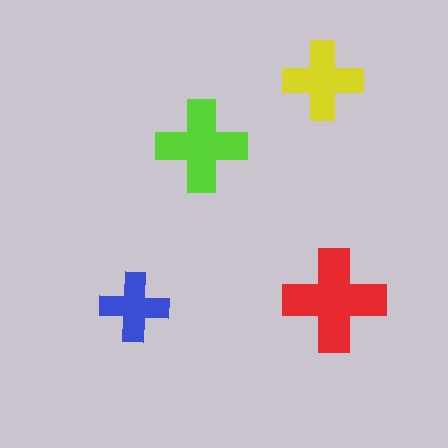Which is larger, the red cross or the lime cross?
The red one.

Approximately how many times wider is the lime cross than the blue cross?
About 1.5 times wider.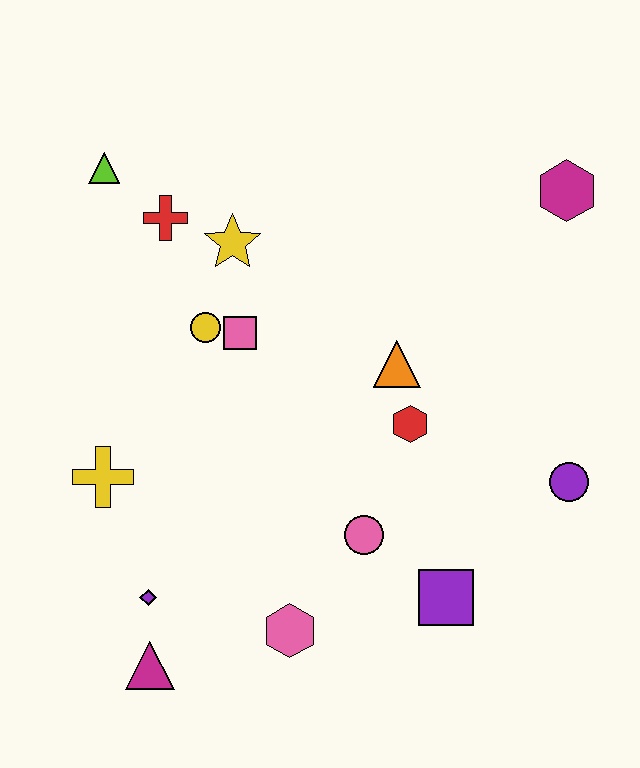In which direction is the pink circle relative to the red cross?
The pink circle is below the red cross.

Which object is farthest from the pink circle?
The lime triangle is farthest from the pink circle.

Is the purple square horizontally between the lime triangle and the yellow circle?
No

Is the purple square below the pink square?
Yes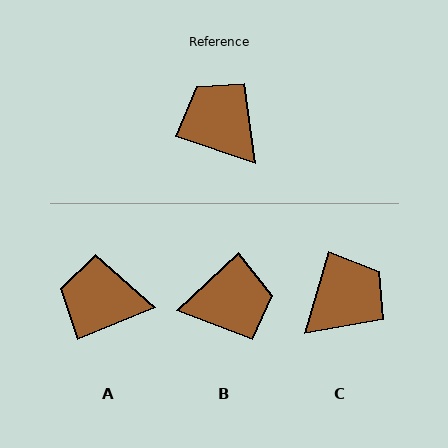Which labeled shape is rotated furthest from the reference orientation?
B, about 118 degrees away.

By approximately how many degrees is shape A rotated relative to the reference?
Approximately 41 degrees counter-clockwise.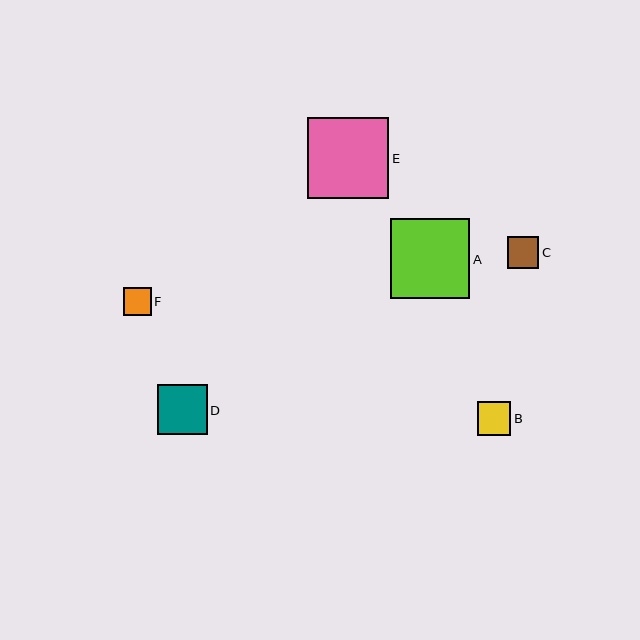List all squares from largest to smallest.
From largest to smallest: E, A, D, B, C, F.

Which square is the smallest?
Square F is the smallest with a size of approximately 28 pixels.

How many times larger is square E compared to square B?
Square E is approximately 2.4 times the size of square B.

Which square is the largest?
Square E is the largest with a size of approximately 82 pixels.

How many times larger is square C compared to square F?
Square C is approximately 1.1 times the size of square F.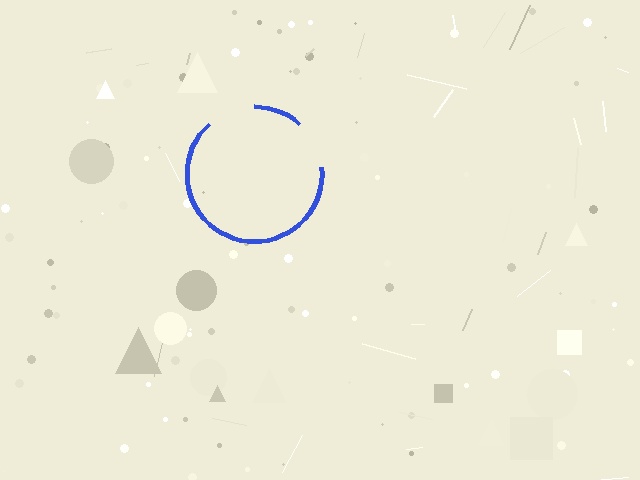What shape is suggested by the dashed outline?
The dashed outline suggests a circle.